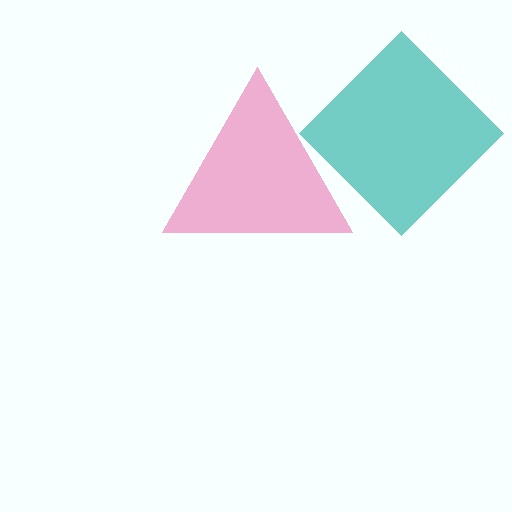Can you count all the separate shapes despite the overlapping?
Yes, there are 2 separate shapes.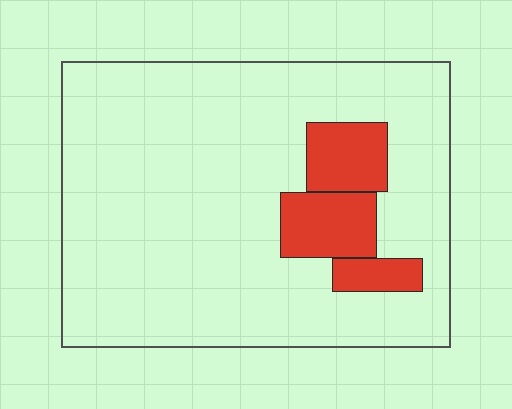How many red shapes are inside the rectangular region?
3.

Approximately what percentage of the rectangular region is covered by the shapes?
Approximately 15%.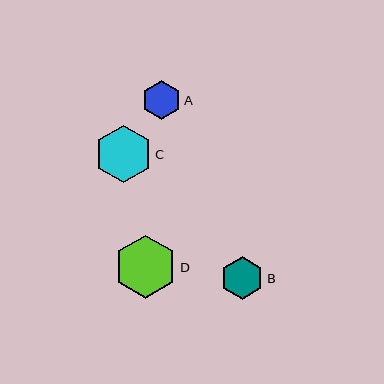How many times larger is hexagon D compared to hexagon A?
Hexagon D is approximately 1.6 times the size of hexagon A.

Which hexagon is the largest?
Hexagon D is the largest with a size of approximately 63 pixels.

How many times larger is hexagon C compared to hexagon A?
Hexagon C is approximately 1.5 times the size of hexagon A.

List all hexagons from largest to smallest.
From largest to smallest: D, C, B, A.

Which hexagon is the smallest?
Hexagon A is the smallest with a size of approximately 39 pixels.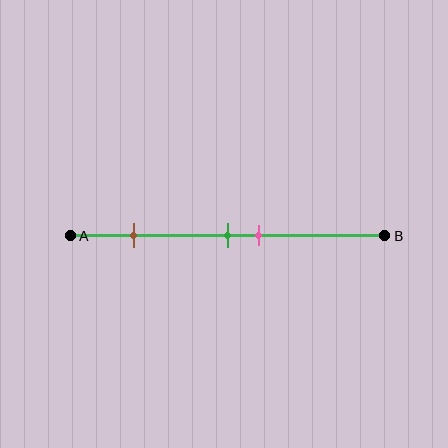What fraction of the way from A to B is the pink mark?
The pink mark is approximately 60% (0.6) of the way from A to B.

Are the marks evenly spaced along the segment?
No, the marks are not evenly spaced.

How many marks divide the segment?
There are 3 marks dividing the segment.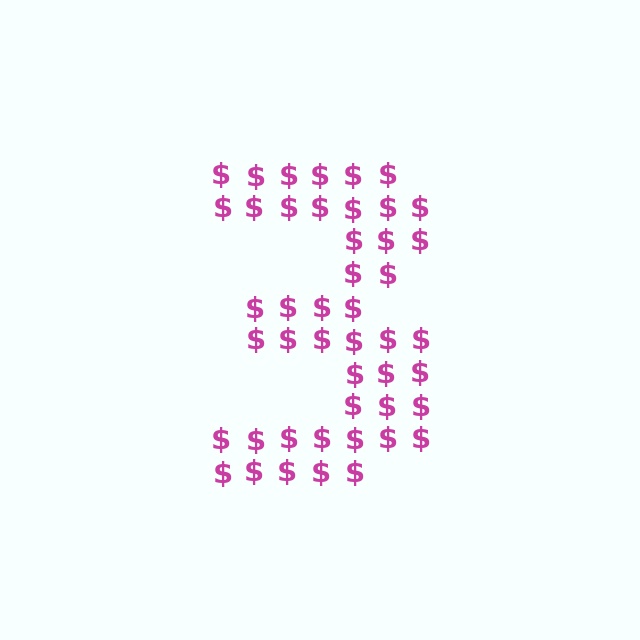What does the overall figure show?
The overall figure shows the digit 3.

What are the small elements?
The small elements are dollar signs.